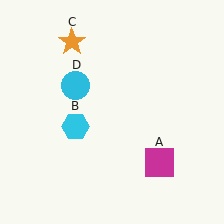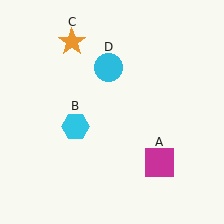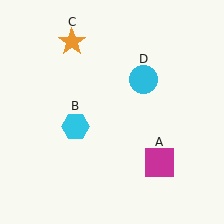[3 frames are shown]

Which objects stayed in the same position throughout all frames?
Magenta square (object A) and cyan hexagon (object B) and orange star (object C) remained stationary.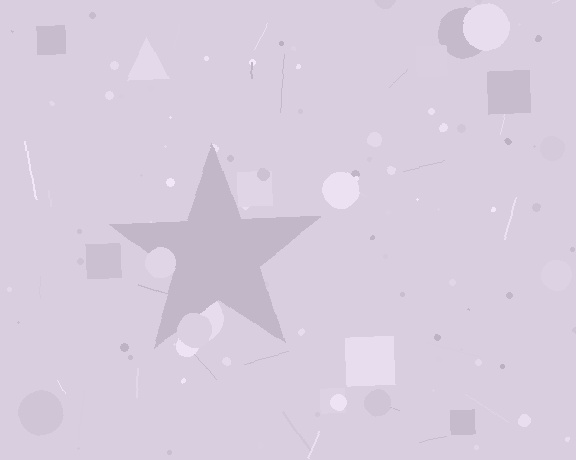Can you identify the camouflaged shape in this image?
The camouflaged shape is a star.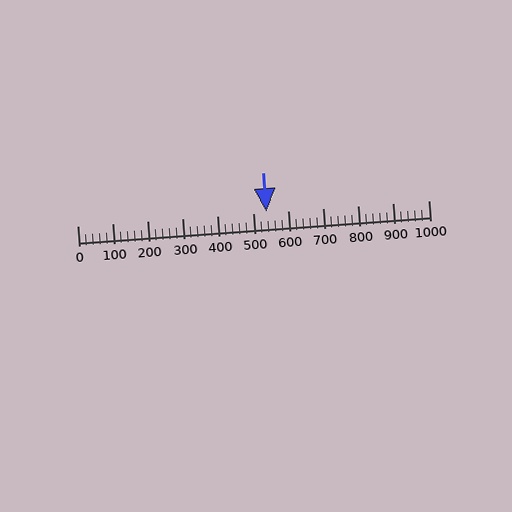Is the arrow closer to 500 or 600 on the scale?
The arrow is closer to 500.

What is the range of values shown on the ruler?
The ruler shows values from 0 to 1000.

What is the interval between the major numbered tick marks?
The major tick marks are spaced 100 units apart.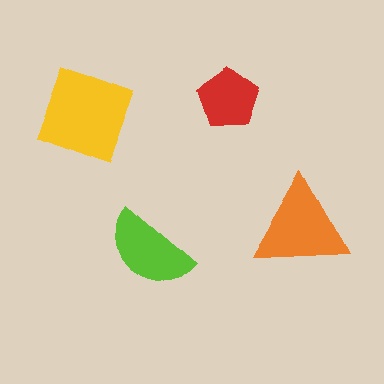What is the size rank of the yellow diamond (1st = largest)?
1st.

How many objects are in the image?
There are 4 objects in the image.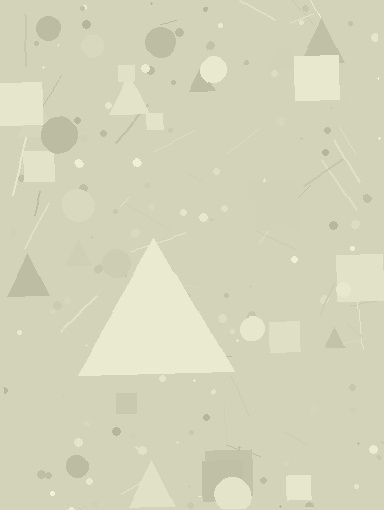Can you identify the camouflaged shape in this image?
The camouflaged shape is a triangle.